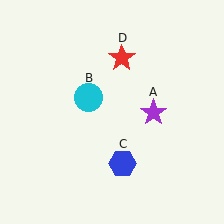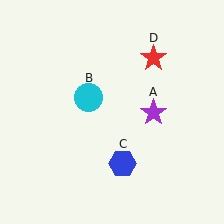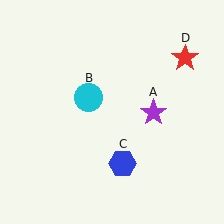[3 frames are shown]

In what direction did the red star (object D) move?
The red star (object D) moved right.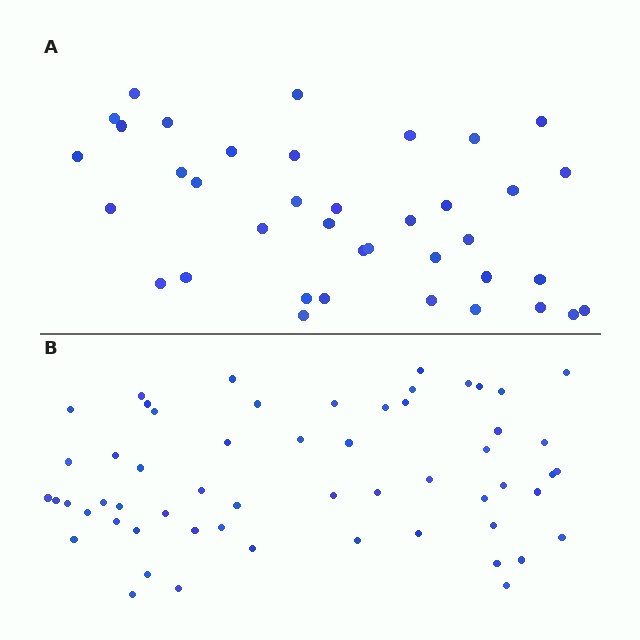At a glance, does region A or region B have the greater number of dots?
Region B (the bottom region) has more dots.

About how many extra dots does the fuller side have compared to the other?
Region B has approximately 20 more dots than region A.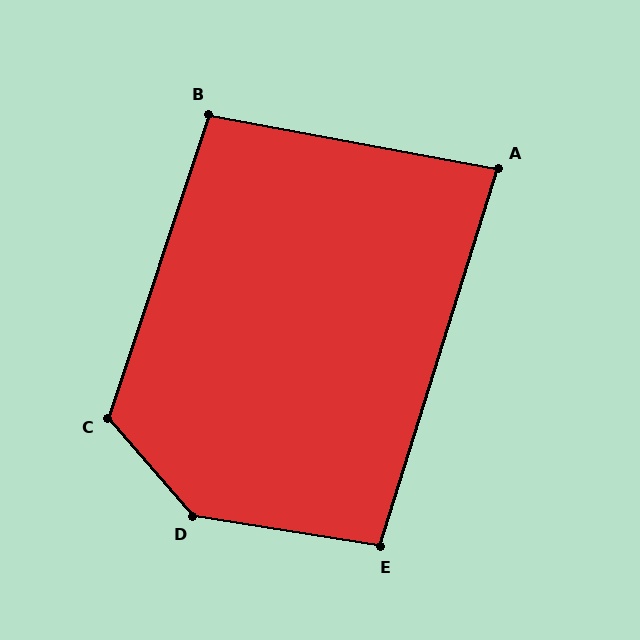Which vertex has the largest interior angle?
D, at approximately 140 degrees.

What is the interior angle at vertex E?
Approximately 98 degrees (obtuse).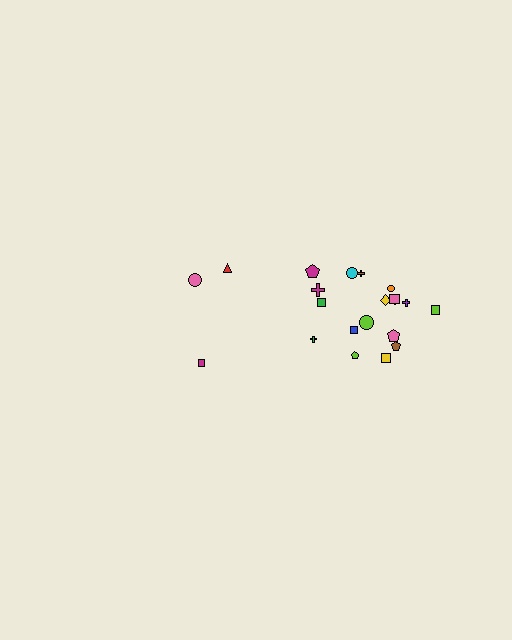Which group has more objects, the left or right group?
The right group.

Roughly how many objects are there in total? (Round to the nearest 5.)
Roughly 20 objects in total.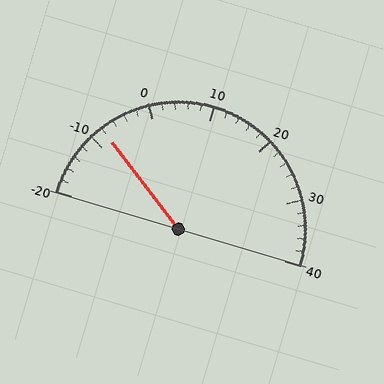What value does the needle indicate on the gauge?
The needle indicates approximately -8.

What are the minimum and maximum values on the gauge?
The gauge ranges from -20 to 40.